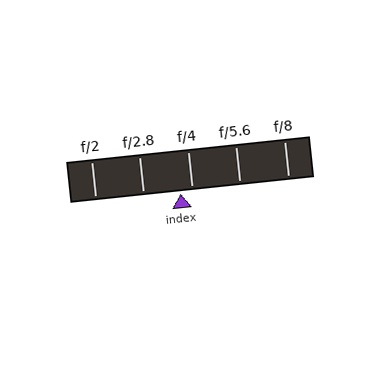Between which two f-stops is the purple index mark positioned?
The index mark is between f/2.8 and f/4.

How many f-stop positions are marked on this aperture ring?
There are 5 f-stop positions marked.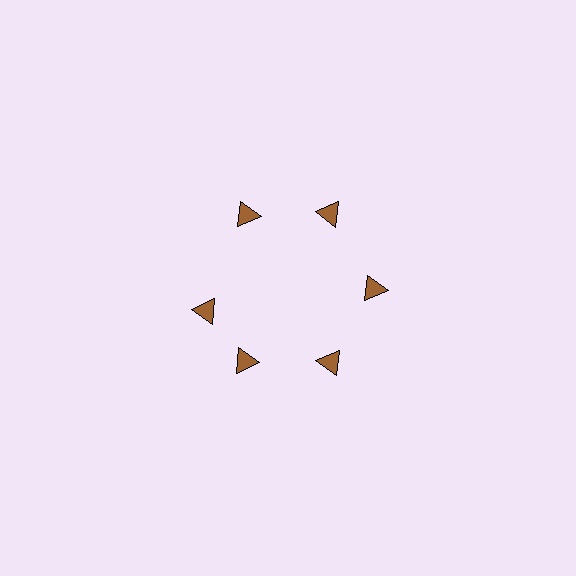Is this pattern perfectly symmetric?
No. The 6 brown triangles are arranged in a ring, but one element near the 9 o'clock position is rotated out of alignment along the ring, breaking the 6-fold rotational symmetry.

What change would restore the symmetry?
The symmetry would be restored by rotating it back into even spacing with its neighbors so that all 6 triangles sit at equal angles and equal distance from the center.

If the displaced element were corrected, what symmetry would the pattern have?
It would have 6-fold rotational symmetry — the pattern would map onto itself every 60 degrees.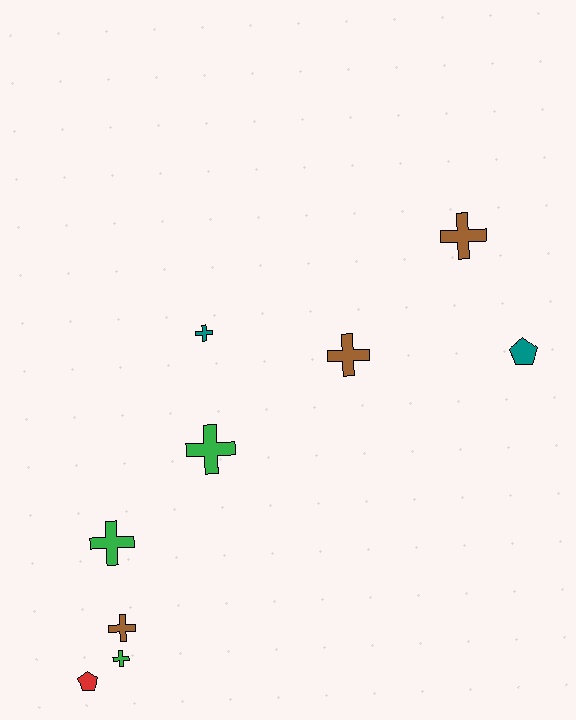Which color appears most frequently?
Brown, with 3 objects.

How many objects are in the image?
There are 9 objects.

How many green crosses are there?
There are 3 green crosses.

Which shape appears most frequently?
Cross, with 7 objects.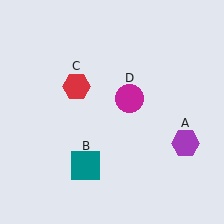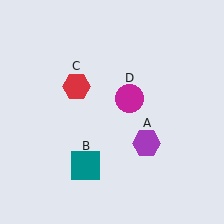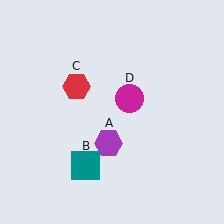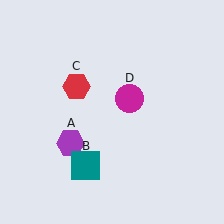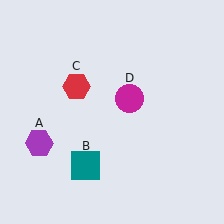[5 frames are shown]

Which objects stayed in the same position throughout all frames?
Teal square (object B) and red hexagon (object C) and magenta circle (object D) remained stationary.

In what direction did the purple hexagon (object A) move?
The purple hexagon (object A) moved left.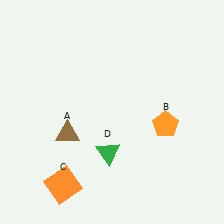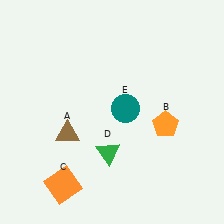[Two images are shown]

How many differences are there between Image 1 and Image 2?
There is 1 difference between the two images.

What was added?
A teal circle (E) was added in Image 2.